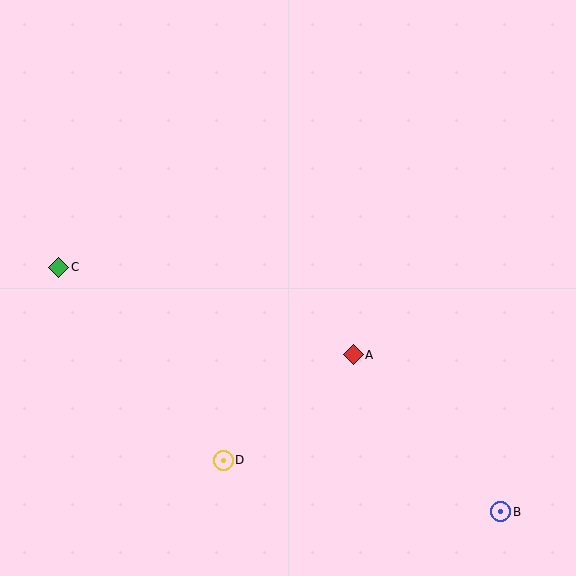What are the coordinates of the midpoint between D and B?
The midpoint between D and B is at (362, 486).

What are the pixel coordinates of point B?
Point B is at (501, 512).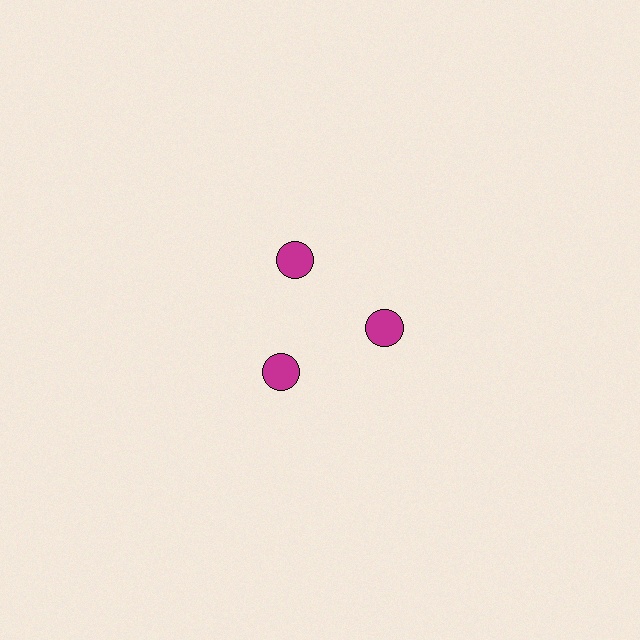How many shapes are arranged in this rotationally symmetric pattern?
There are 3 shapes, arranged in 3 groups of 1.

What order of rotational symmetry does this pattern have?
This pattern has 3-fold rotational symmetry.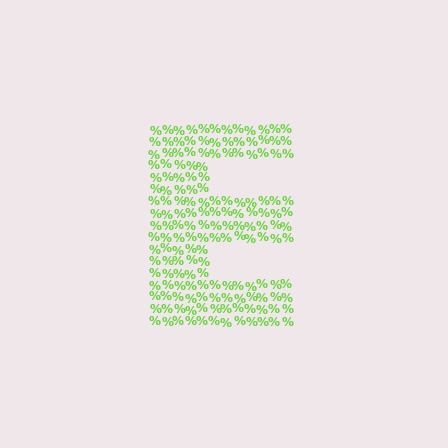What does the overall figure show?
The overall figure shows the letter E.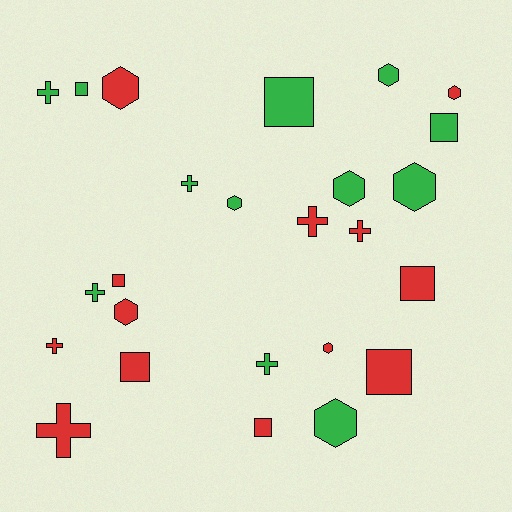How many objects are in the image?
There are 25 objects.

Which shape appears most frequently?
Hexagon, with 9 objects.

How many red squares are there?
There are 5 red squares.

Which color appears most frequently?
Red, with 13 objects.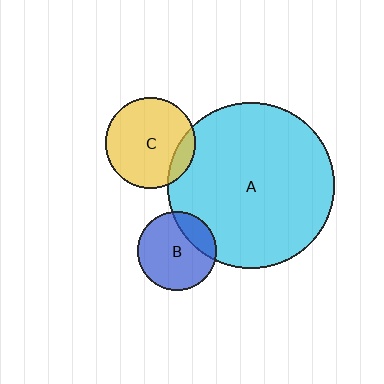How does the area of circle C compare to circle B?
Approximately 1.3 times.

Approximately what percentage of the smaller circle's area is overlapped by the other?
Approximately 15%.